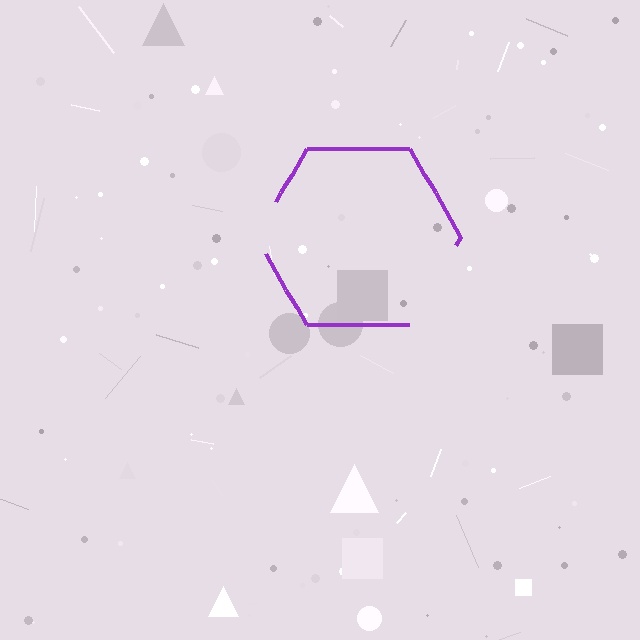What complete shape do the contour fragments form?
The contour fragments form a hexagon.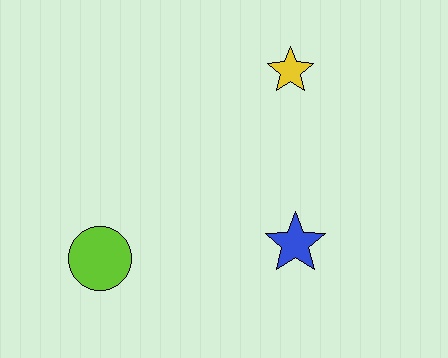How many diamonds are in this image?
There are no diamonds.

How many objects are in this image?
There are 3 objects.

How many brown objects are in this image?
There are no brown objects.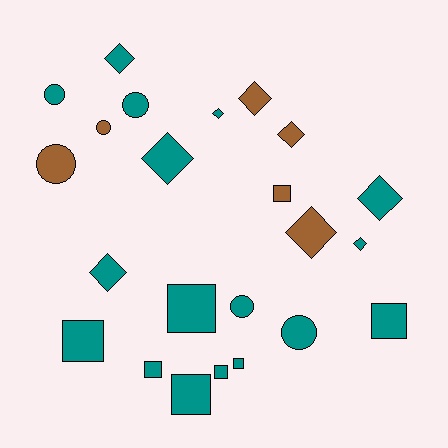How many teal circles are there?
There are 4 teal circles.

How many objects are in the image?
There are 23 objects.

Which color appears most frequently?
Teal, with 17 objects.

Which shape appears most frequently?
Diamond, with 9 objects.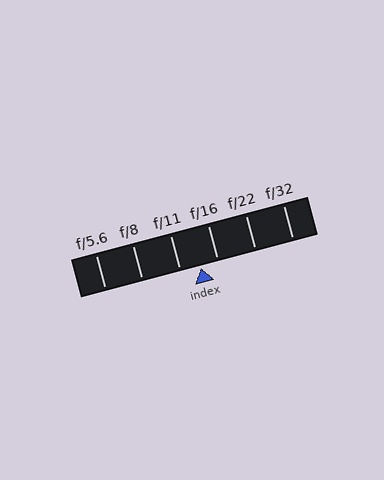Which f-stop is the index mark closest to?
The index mark is closest to f/16.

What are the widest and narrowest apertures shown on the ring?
The widest aperture shown is f/5.6 and the narrowest is f/32.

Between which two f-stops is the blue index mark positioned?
The index mark is between f/11 and f/16.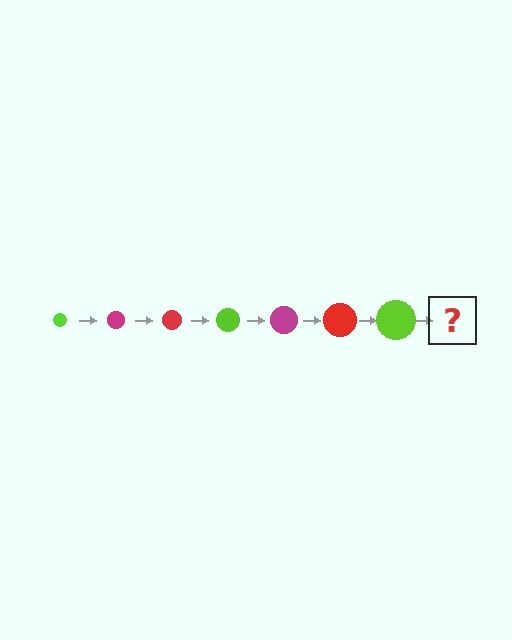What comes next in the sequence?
The next element should be a magenta circle, larger than the previous one.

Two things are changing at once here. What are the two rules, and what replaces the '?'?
The two rules are that the circle grows larger each step and the color cycles through lime, magenta, and red. The '?' should be a magenta circle, larger than the previous one.